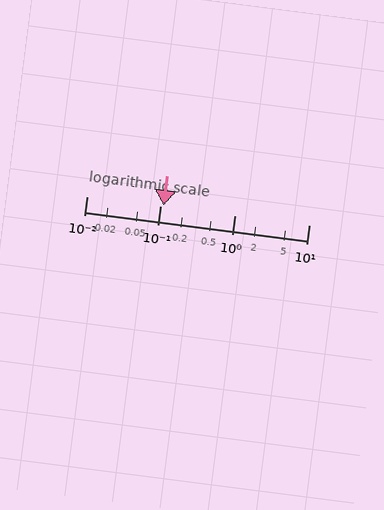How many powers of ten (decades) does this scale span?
The scale spans 3 decades, from 0.01 to 10.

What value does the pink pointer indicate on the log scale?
The pointer indicates approximately 0.11.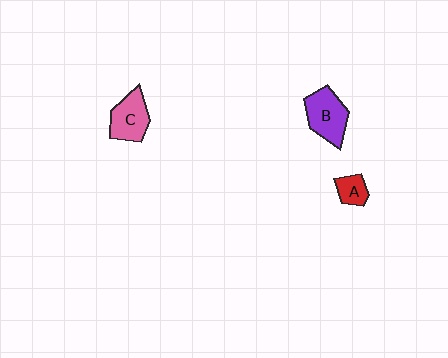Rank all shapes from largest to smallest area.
From largest to smallest: B (purple), C (pink), A (red).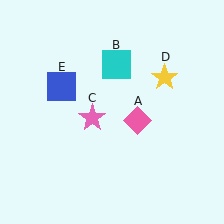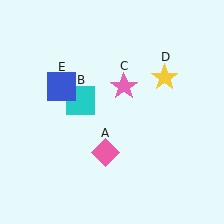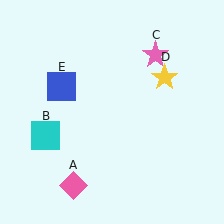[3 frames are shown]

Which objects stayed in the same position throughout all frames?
Yellow star (object D) and blue square (object E) remained stationary.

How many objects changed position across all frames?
3 objects changed position: pink diamond (object A), cyan square (object B), pink star (object C).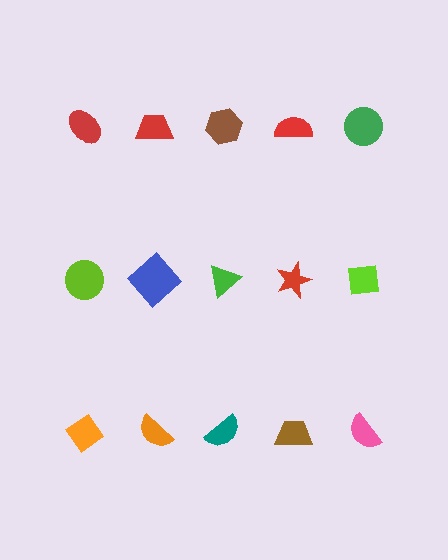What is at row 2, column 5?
A lime square.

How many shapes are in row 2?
5 shapes.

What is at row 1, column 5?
A green circle.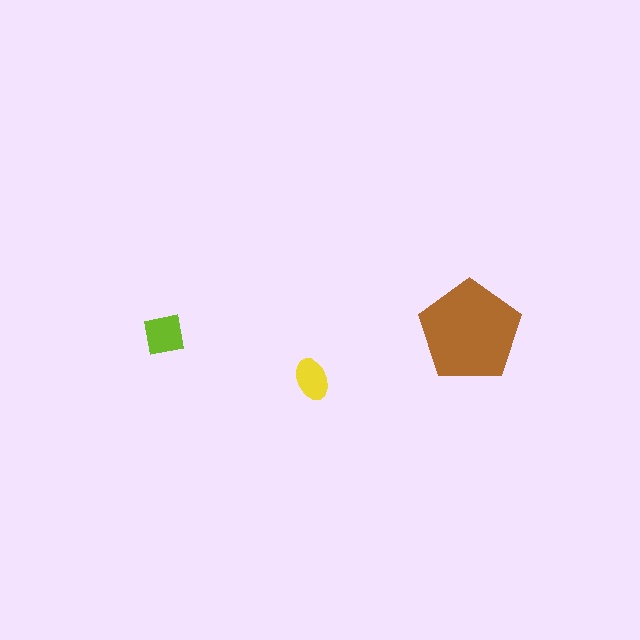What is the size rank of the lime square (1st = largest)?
2nd.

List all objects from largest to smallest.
The brown pentagon, the lime square, the yellow ellipse.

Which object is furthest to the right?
The brown pentagon is rightmost.